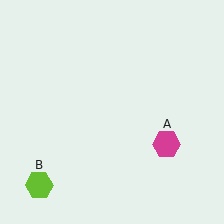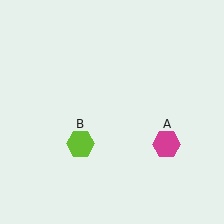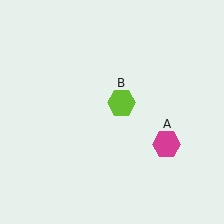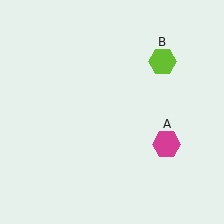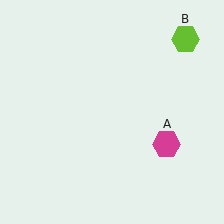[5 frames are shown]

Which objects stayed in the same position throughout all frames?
Magenta hexagon (object A) remained stationary.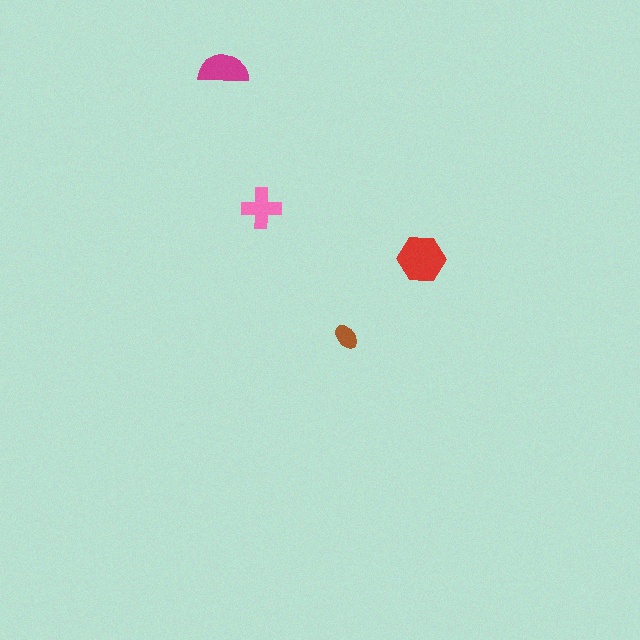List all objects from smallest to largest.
The brown ellipse, the pink cross, the magenta semicircle, the red hexagon.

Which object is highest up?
The magenta semicircle is topmost.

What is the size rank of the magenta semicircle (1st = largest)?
2nd.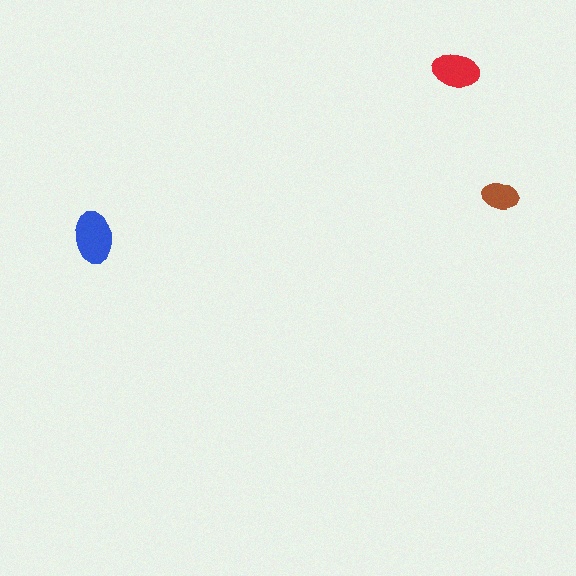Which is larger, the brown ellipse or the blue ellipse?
The blue one.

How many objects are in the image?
There are 3 objects in the image.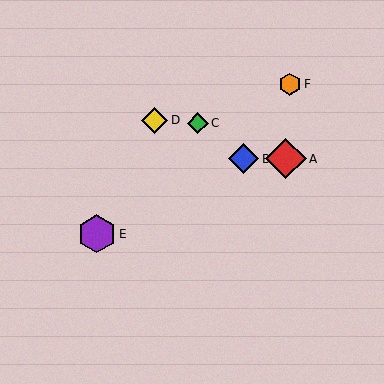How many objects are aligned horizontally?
2 objects (A, B) are aligned horizontally.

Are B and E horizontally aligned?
No, B is at y≈159 and E is at y≈234.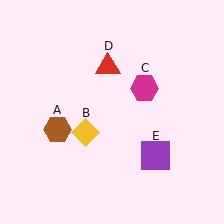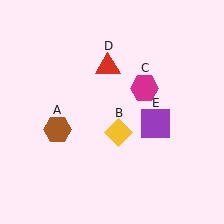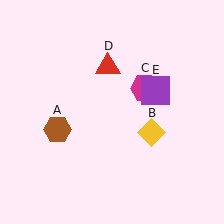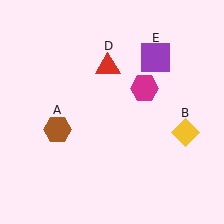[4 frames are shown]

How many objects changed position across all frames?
2 objects changed position: yellow diamond (object B), purple square (object E).